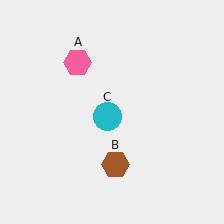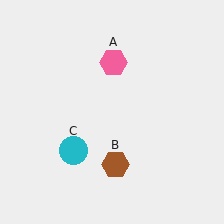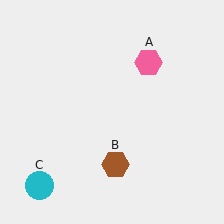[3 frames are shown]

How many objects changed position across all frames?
2 objects changed position: pink hexagon (object A), cyan circle (object C).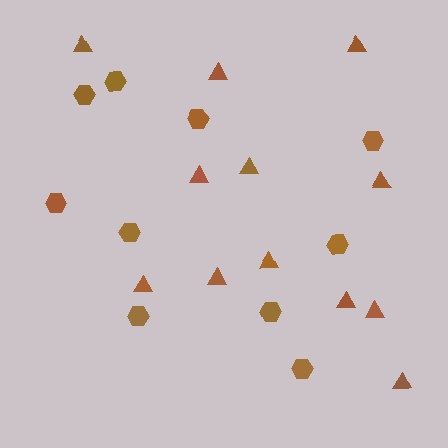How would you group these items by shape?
There are 2 groups: one group of hexagons (10) and one group of triangles (12).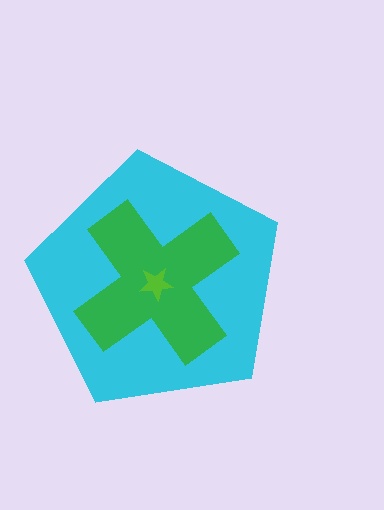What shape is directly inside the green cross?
The lime star.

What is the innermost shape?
The lime star.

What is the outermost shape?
The cyan pentagon.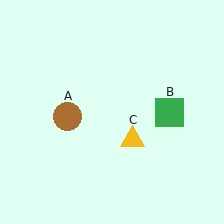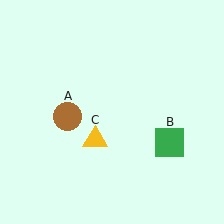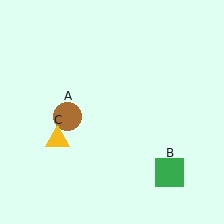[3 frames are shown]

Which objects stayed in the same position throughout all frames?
Brown circle (object A) remained stationary.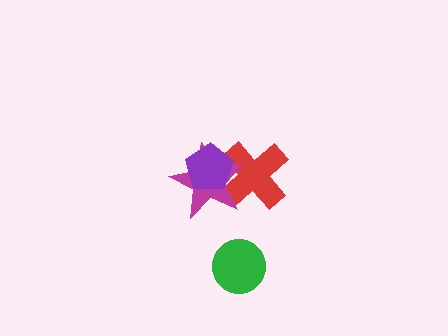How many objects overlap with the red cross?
2 objects overlap with the red cross.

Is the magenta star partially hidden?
Yes, it is partially covered by another shape.